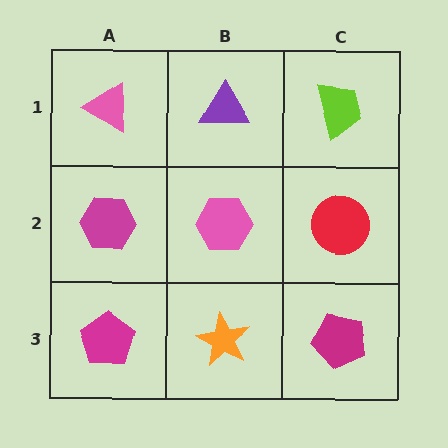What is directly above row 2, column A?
A pink triangle.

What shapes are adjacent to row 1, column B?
A pink hexagon (row 2, column B), a pink triangle (row 1, column A), a lime trapezoid (row 1, column C).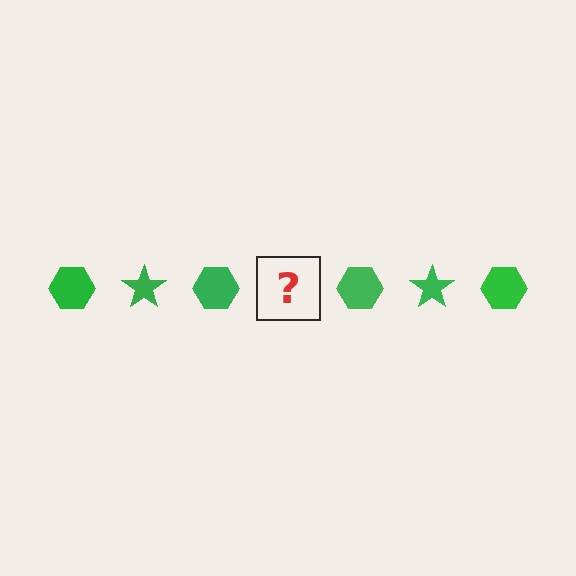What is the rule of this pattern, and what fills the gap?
The rule is that the pattern cycles through hexagon, star shapes in green. The gap should be filled with a green star.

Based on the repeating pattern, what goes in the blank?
The blank should be a green star.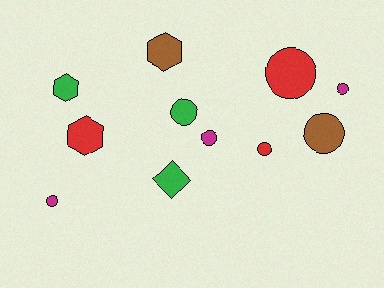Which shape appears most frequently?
Circle, with 7 objects.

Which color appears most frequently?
Magenta, with 3 objects.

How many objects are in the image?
There are 11 objects.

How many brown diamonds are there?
There are no brown diamonds.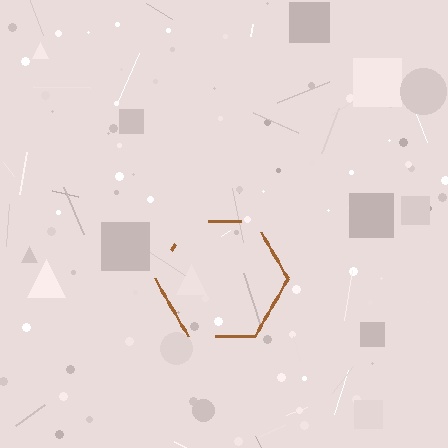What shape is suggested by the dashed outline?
The dashed outline suggests a hexagon.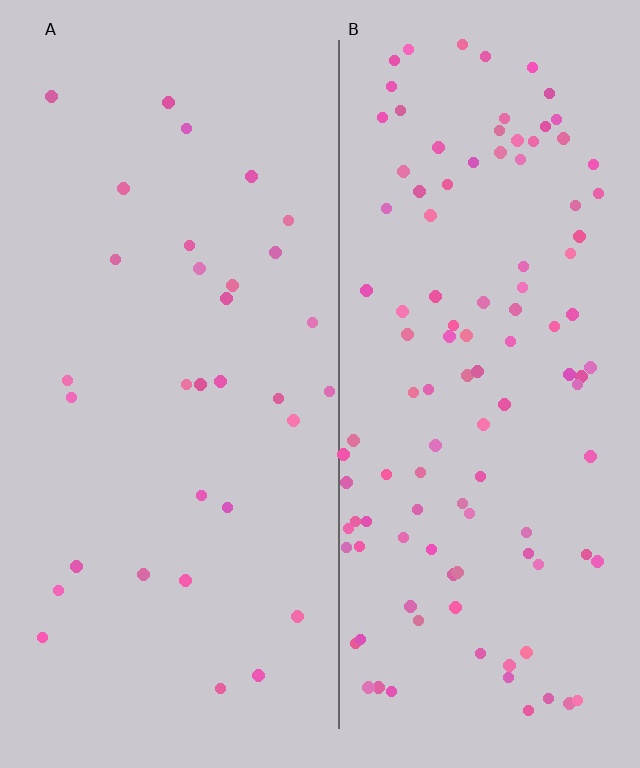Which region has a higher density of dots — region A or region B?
B (the right).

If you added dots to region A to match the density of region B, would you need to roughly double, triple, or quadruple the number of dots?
Approximately triple.